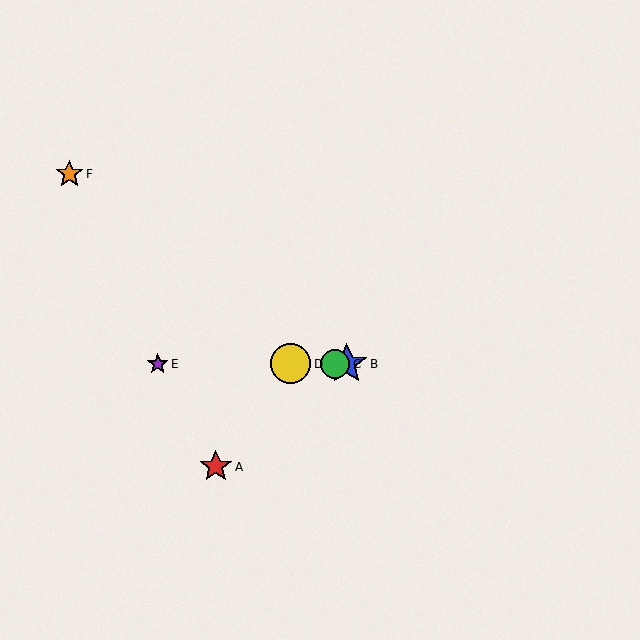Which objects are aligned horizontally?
Objects B, C, D, E are aligned horizontally.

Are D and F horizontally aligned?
No, D is at y≈364 and F is at y≈174.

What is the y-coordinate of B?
Object B is at y≈364.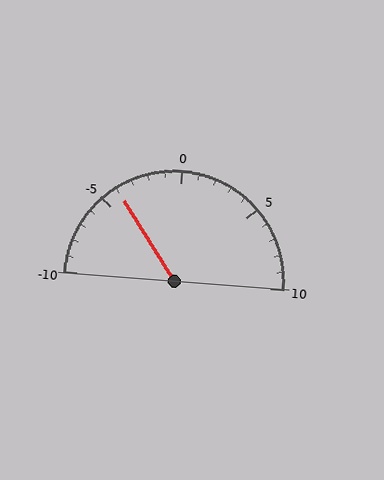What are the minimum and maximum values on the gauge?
The gauge ranges from -10 to 10.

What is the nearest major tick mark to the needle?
The nearest major tick mark is -5.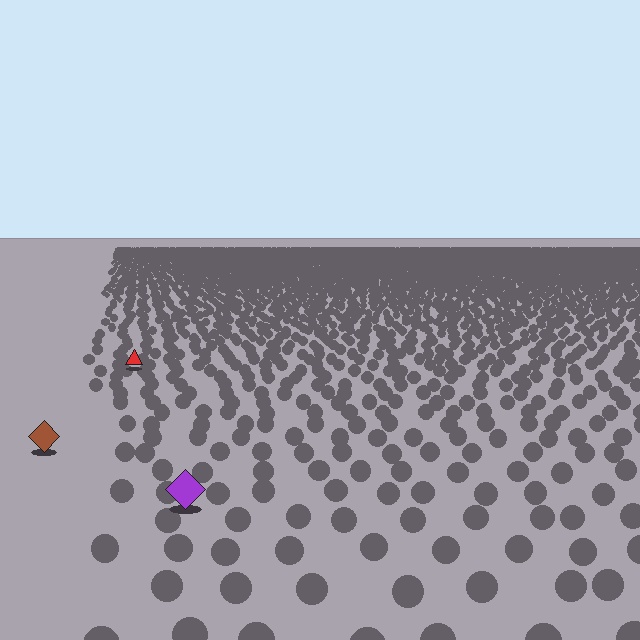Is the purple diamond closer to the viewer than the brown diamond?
Yes. The purple diamond is closer — you can tell from the texture gradient: the ground texture is coarser near it.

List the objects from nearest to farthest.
From nearest to farthest: the purple diamond, the brown diamond, the red triangle.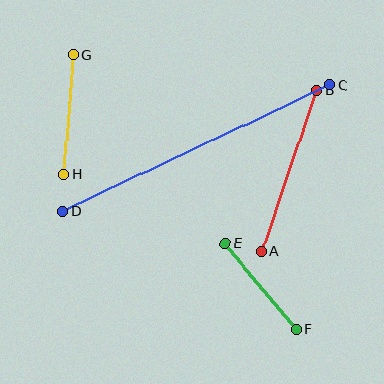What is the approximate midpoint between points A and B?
The midpoint is at approximately (289, 171) pixels.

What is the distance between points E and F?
The distance is approximately 112 pixels.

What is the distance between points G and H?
The distance is approximately 120 pixels.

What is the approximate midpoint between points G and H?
The midpoint is at approximately (69, 114) pixels.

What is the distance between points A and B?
The distance is approximately 170 pixels.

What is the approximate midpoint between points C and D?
The midpoint is at approximately (196, 148) pixels.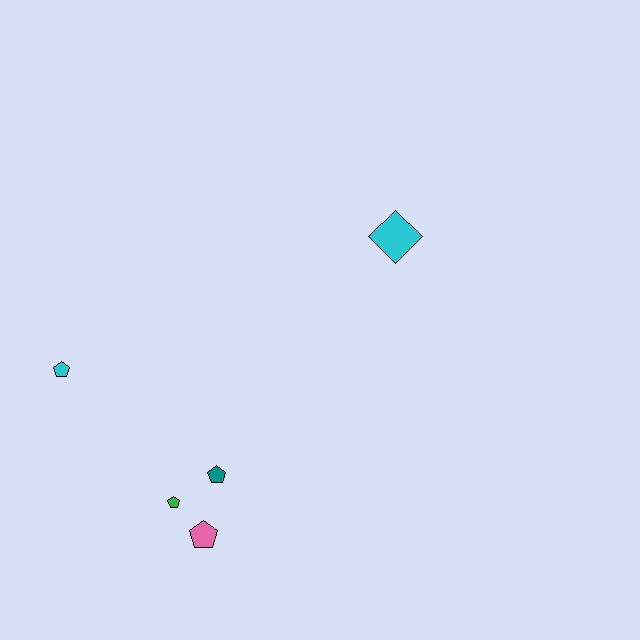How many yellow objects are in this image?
There are no yellow objects.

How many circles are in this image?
There are no circles.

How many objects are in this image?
There are 5 objects.